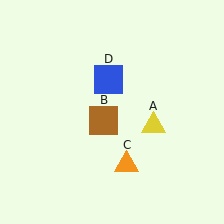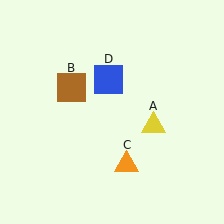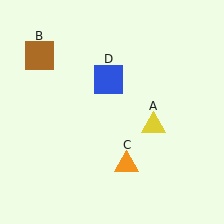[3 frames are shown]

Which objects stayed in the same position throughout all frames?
Yellow triangle (object A) and orange triangle (object C) and blue square (object D) remained stationary.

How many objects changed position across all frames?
1 object changed position: brown square (object B).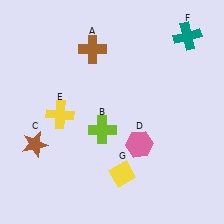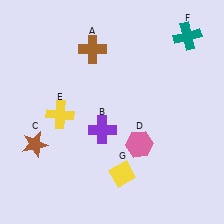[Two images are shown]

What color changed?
The cross (B) changed from lime in Image 1 to purple in Image 2.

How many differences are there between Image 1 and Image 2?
There is 1 difference between the two images.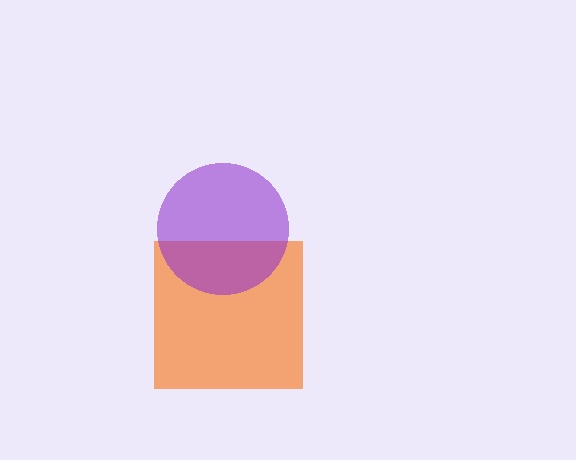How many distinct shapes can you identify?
There are 2 distinct shapes: an orange square, a purple circle.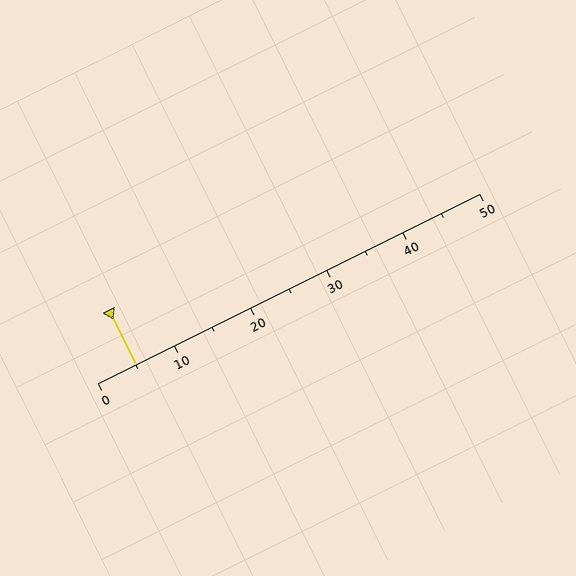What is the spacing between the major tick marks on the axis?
The major ticks are spaced 10 apart.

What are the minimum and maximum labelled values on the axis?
The axis runs from 0 to 50.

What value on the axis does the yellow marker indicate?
The marker indicates approximately 5.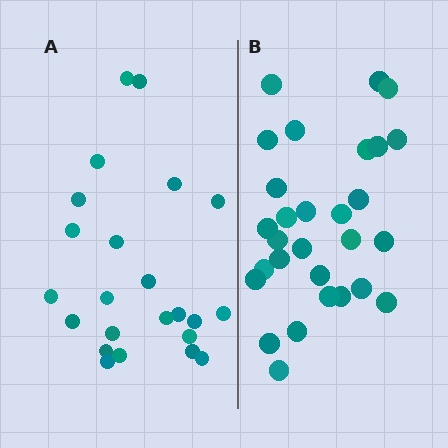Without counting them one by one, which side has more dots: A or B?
Region B (the right region) has more dots.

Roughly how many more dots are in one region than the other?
Region B has about 6 more dots than region A.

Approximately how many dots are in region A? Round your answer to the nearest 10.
About 20 dots. (The exact count is 23, which rounds to 20.)